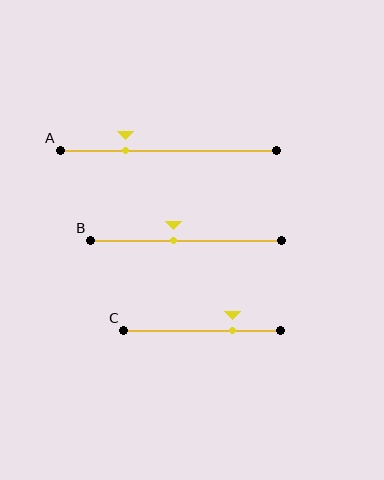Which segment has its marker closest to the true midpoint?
Segment B has its marker closest to the true midpoint.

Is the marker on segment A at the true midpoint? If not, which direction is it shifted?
No, the marker on segment A is shifted to the left by about 20% of the segment length.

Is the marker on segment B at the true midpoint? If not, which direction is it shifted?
No, the marker on segment B is shifted to the left by about 6% of the segment length.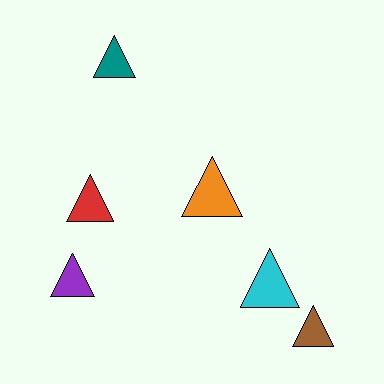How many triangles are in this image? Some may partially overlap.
There are 6 triangles.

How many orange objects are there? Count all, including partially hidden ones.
There is 1 orange object.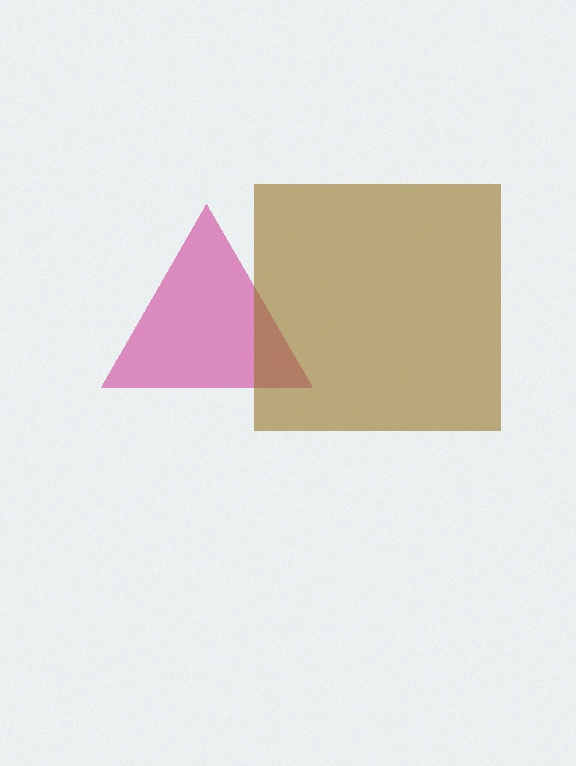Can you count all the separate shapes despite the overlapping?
Yes, there are 2 separate shapes.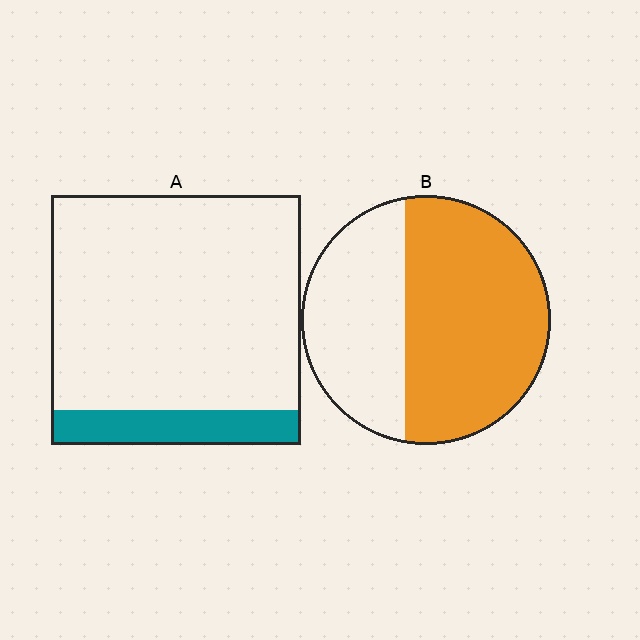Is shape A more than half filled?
No.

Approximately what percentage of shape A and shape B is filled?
A is approximately 15% and B is approximately 60%.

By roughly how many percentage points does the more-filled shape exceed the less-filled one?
By roughly 45 percentage points (B over A).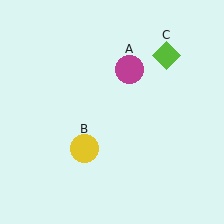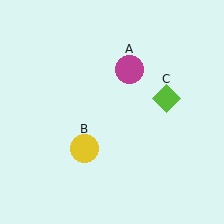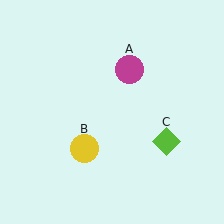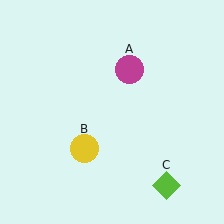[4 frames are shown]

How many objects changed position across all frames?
1 object changed position: lime diamond (object C).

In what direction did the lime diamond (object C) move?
The lime diamond (object C) moved down.